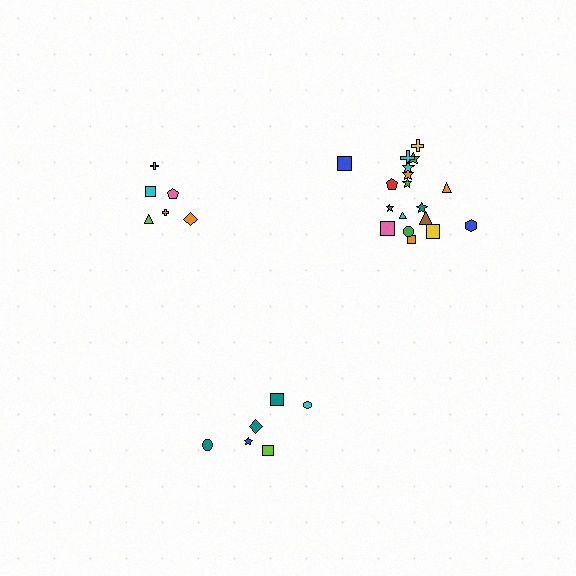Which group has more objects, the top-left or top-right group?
The top-right group.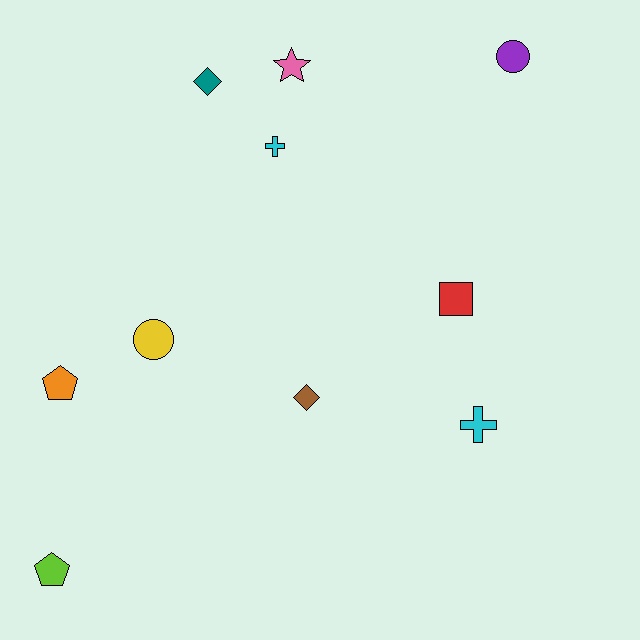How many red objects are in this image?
There is 1 red object.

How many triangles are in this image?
There are no triangles.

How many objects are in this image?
There are 10 objects.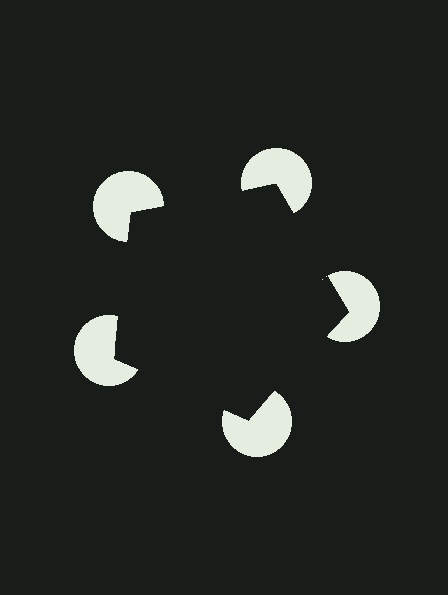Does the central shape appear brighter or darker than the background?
It typically appears slightly darker than the background, even though no actual brightness change is drawn.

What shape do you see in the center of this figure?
An illusory pentagon — its edges are inferred from the aligned wedge cuts in the pac-man discs, not physically drawn.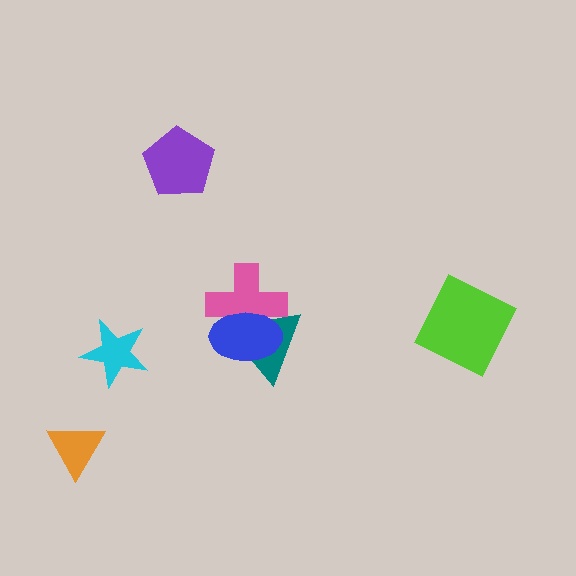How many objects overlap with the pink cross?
2 objects overlap with the pink cross.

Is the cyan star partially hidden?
No, no other shape covers it.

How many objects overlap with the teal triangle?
2 objects overlap with the teal triangle.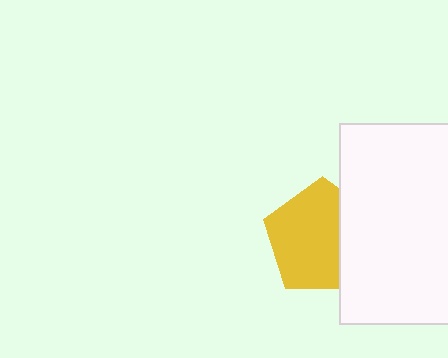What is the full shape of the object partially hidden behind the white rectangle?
The partially hidden object is a yellow pentagon.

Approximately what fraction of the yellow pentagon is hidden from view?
Roughly 30% of the yellow pentagon is hidden behind the white rectangle.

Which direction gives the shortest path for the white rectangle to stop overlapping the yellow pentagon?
Moving right gives the shortest separation.